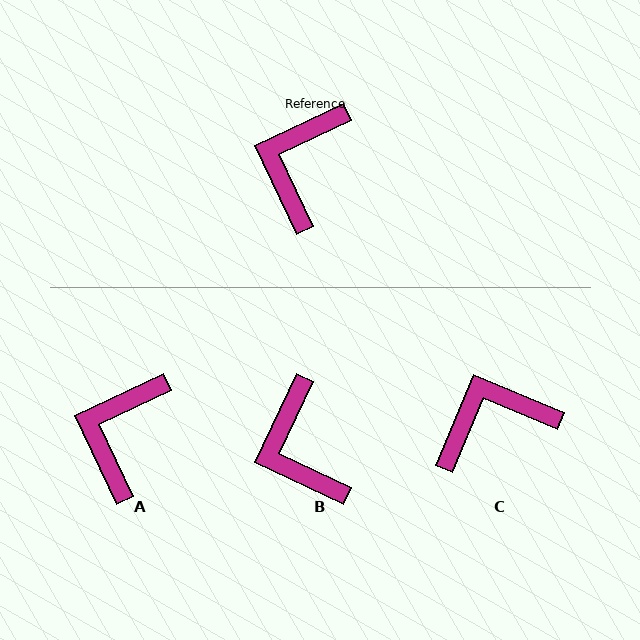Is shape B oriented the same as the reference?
No, it is off by about 40 degrees.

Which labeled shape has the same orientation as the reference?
A.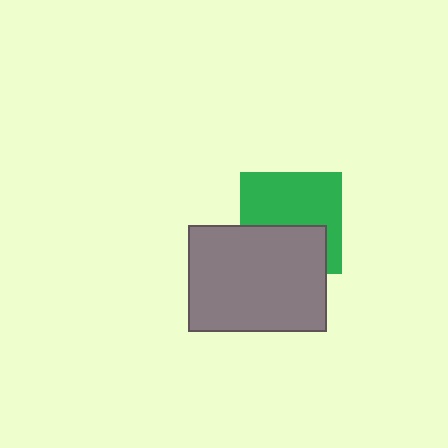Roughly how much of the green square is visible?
About half of it is visible (roughly 59%).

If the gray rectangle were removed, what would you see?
You would see the complete green square.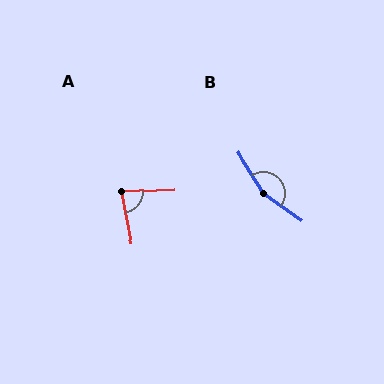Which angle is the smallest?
A, at approximately 81 degrees.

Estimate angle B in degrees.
Approximately 158 degrees.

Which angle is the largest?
B, at approximately 158 degrees.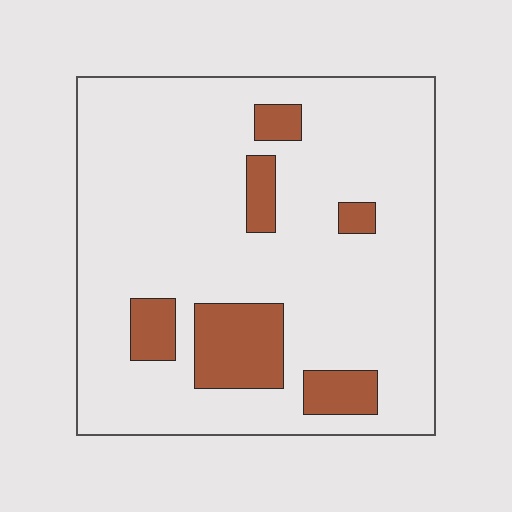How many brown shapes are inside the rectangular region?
6.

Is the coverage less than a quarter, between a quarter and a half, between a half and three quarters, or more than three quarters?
Less than a quarter.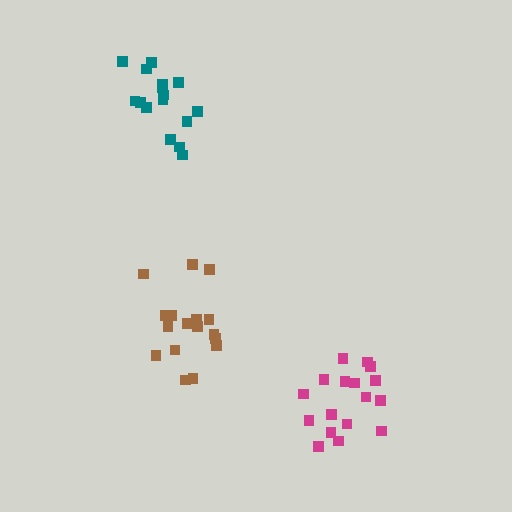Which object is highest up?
The teal cluster is topmost.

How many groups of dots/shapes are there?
There are 3 groups.